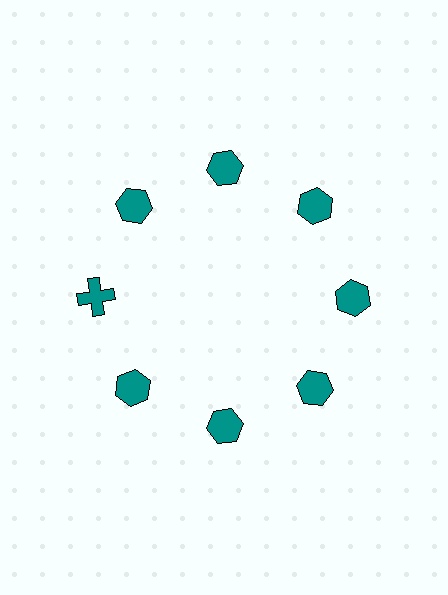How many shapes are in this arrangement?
There are 8 shapes arranged in a ring pattern.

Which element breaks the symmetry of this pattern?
The teal cross at roughly the 9 o'clock position breaks the symmetry. All other shapes are teal hexagons.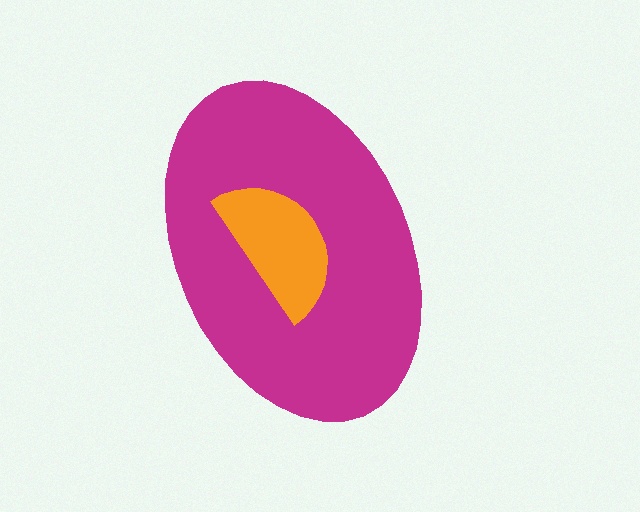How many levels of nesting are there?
2.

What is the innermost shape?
The orange semicircle.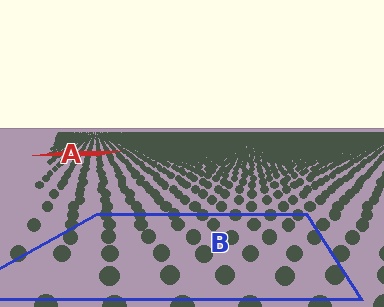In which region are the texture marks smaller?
The texture marks are smaller in region A, because it is farther away.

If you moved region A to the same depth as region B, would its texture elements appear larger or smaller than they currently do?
They would appear larger. At a closer depth, the same texture elements are projected at a bigger on-screen size.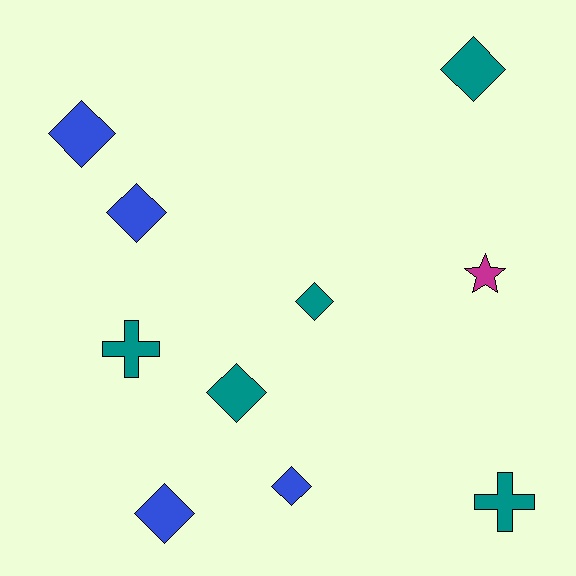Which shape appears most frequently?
Diamond, with 7 objects.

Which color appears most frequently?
Teal, with 5 objects.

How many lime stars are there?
There are no lime stars.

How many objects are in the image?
There are 10 objects.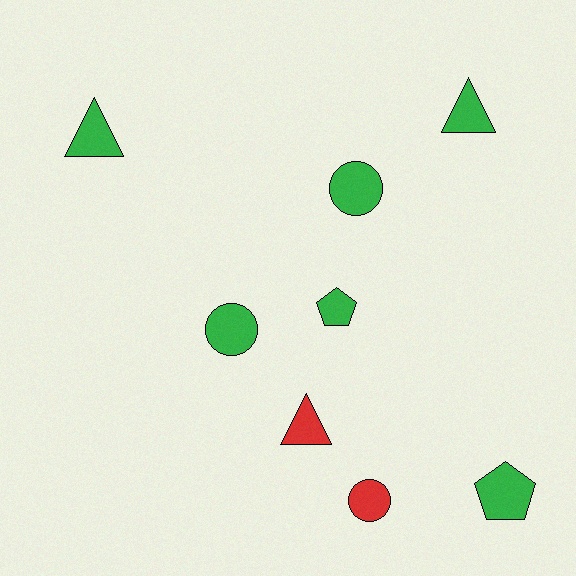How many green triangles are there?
There are 2 green triangles.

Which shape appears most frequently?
Circle, with 3 objects.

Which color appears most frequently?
Green, with 6 objects.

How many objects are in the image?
There are 8 objects.